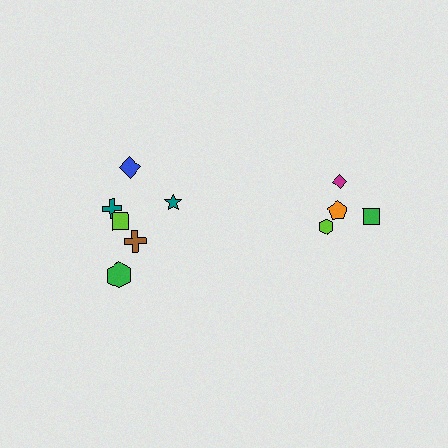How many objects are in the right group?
There are 4 objects.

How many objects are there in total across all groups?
There are 10 objects.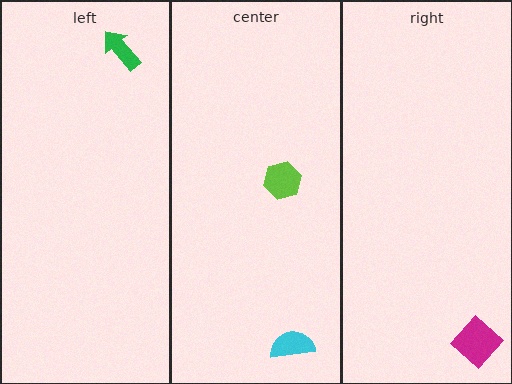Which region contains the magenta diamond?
The right region.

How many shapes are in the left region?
1.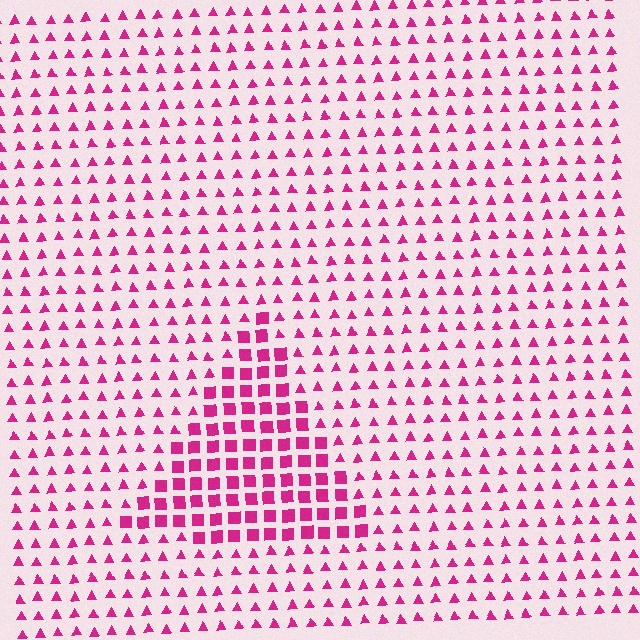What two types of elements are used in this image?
The image uses squares inside the triangle region and triangles outside it.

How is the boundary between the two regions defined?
The boundary is defined by a change in element shape: squares inside vs. triangles outside. All elements share the same color and spacing.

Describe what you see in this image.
The image is filled with small magenta elements arranged in a uniform grid. A triangle-shaped region contains squares, while the surrounding area contains triangles. The boundary is defined purely by the change in element shape.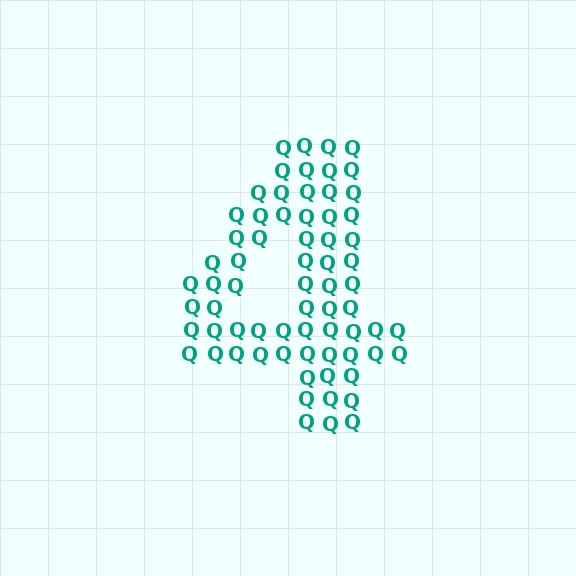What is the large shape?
The large shape is the digit 4.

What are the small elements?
The small elements are letter Q's.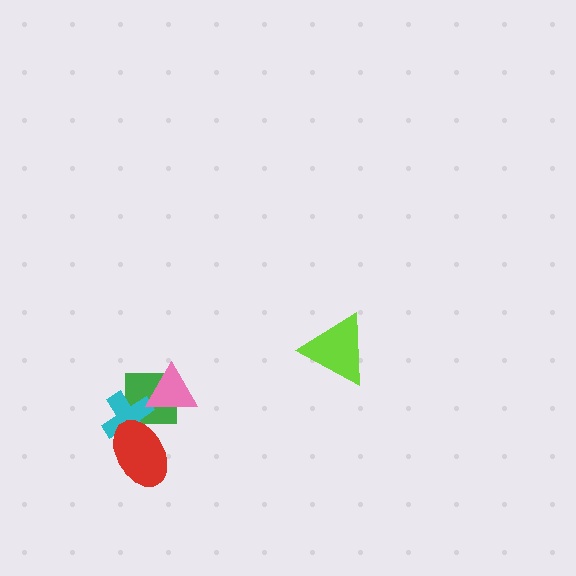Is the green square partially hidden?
Yes, it is partially covered by another shape.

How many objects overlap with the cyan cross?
2 objects overlap with the cyan cross.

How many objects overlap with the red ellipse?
1 object overlaps with the red ellipse.